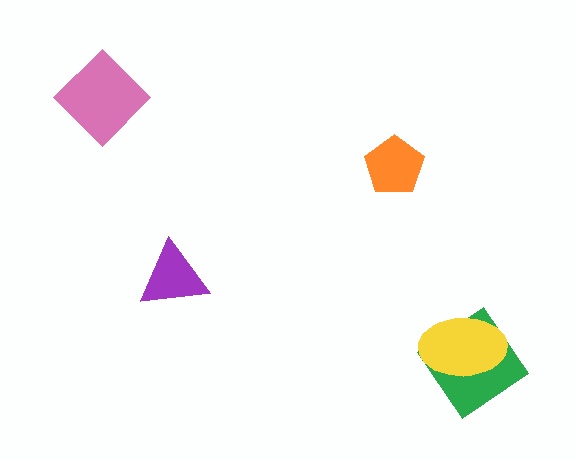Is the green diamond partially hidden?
Yes, it is partially covered by another shape.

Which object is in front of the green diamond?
The yellow ellipse is in front of the green diamond.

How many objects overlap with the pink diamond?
0 objects overlap with the pink diamond.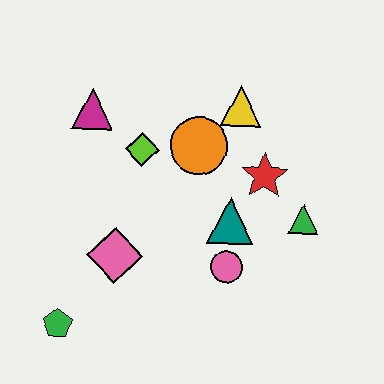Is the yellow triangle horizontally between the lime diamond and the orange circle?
No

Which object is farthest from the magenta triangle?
The green triangle is farthest from the magenta triangle.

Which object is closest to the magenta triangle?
The lime diamond is closest to the magenta triangle.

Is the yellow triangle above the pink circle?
Yes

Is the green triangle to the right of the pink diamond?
Yes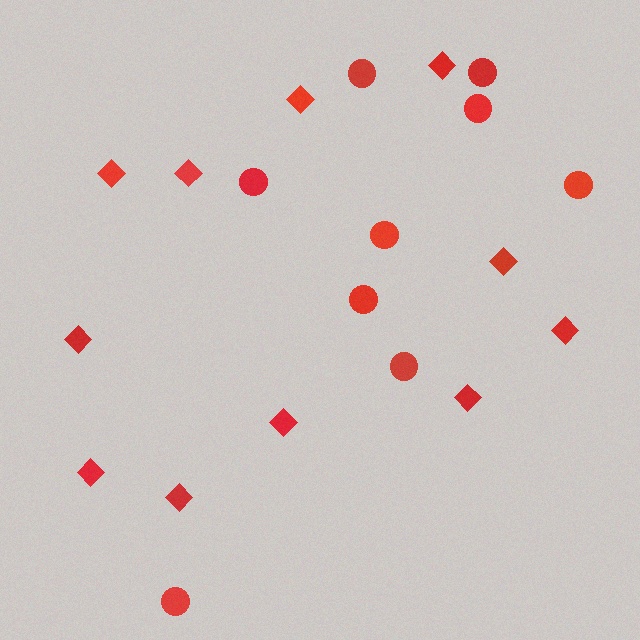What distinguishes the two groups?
There are 2 groups: one group of diamonds (11) and one group of circles (9).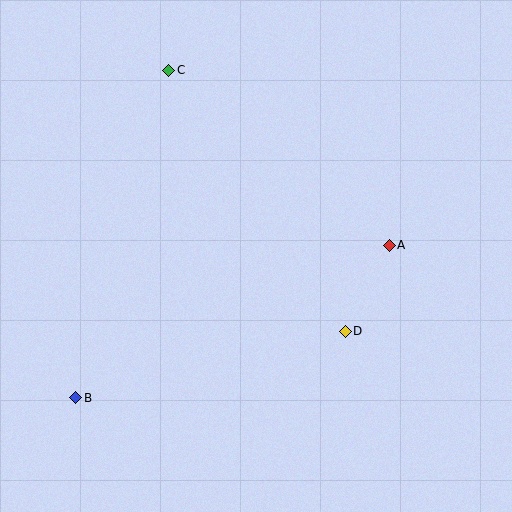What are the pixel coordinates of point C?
Point C is at (169, 70).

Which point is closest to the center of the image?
Point D at (345, 331) is closest to the center.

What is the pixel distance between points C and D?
The distance between C and D is 315 pixels.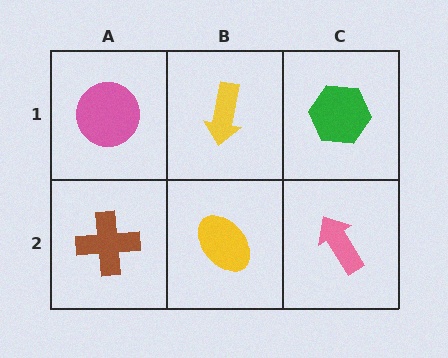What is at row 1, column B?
A yellow arrow.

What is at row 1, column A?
A pink circle.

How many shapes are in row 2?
3 shapes.